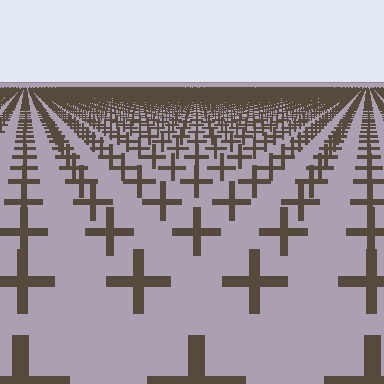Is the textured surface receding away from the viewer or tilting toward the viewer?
The surface is receding away from the viewer. Texture elements get smaller and denser toward the top.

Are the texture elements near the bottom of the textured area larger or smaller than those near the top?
Larger. Near the bottom, elements are closer to the viewer and appear at a bigger on-screen size.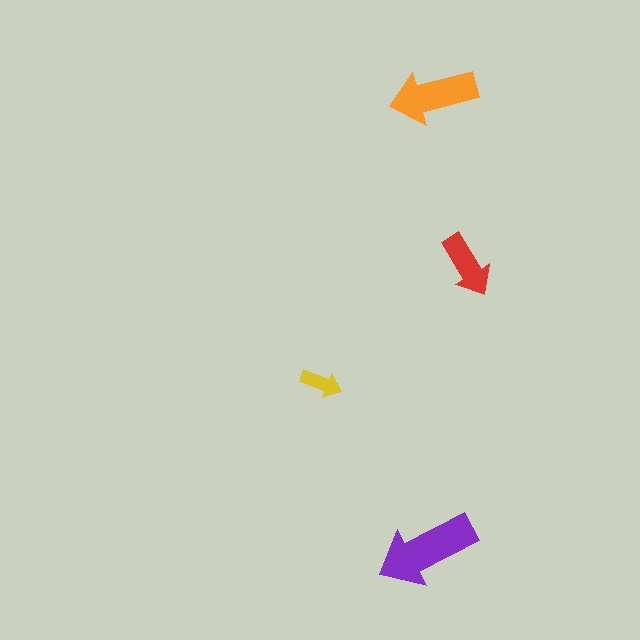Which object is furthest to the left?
The yellow arrow is leftmost.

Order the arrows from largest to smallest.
the purple one, the orange one, the red one, the yellow one.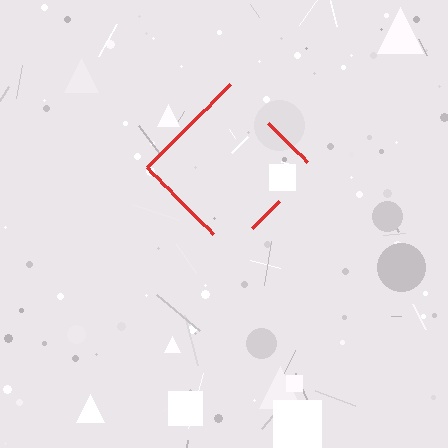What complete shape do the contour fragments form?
The contour fragments form a diamond.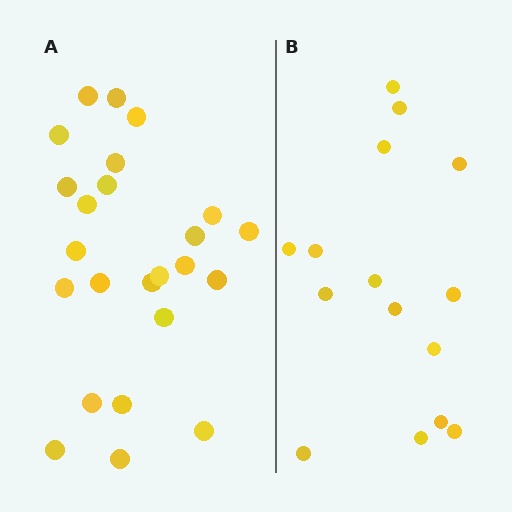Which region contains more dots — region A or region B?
Region A (the left region) has more dots.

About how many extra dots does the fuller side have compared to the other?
Region A has roughly 8 or so more dots than region B.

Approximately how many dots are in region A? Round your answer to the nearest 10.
About 20 dots. (The exact count is 24, which rounds to 20.)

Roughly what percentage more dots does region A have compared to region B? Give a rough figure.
About 60% more.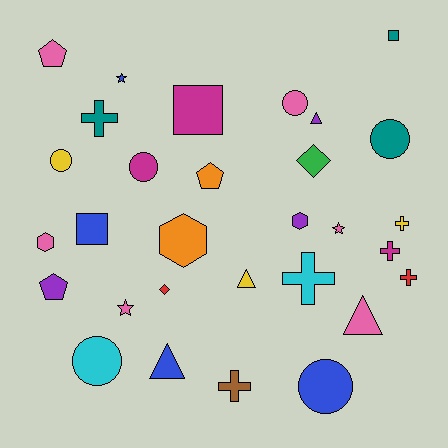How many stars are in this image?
There are 3 stars.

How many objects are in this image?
There are 30 objects.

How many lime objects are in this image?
There are no lime objects.